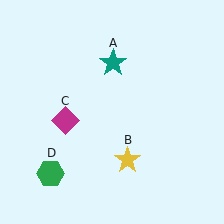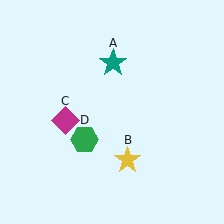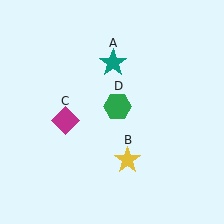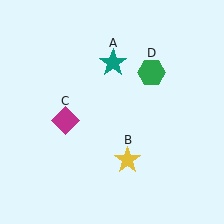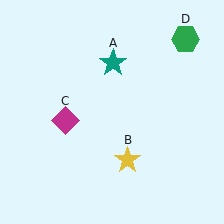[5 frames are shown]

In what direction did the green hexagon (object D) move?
The green hexagon (object D) moved up and to the right.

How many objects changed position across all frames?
1 object changed position: green hexagon (object D).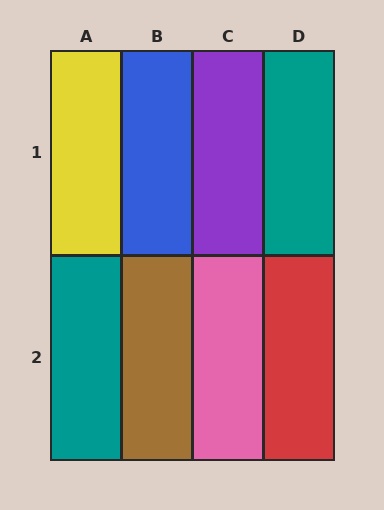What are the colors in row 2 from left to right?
Teal, brown, pink, red.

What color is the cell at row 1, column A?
Yellow.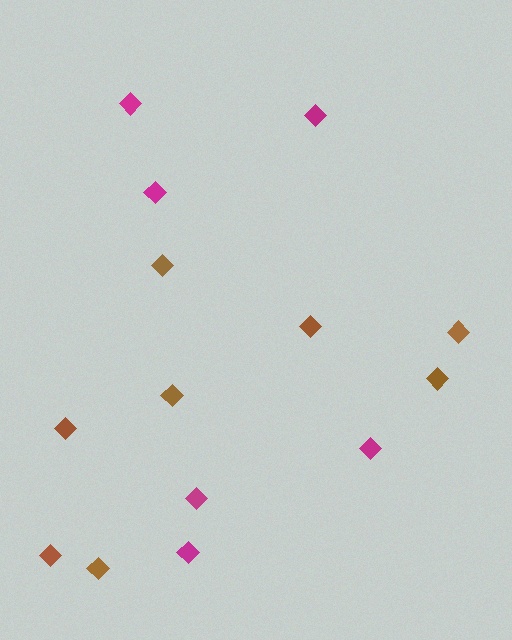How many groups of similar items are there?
There are 2 groups: one group of magenta diamonds (6) and one group of brown diamonds (8).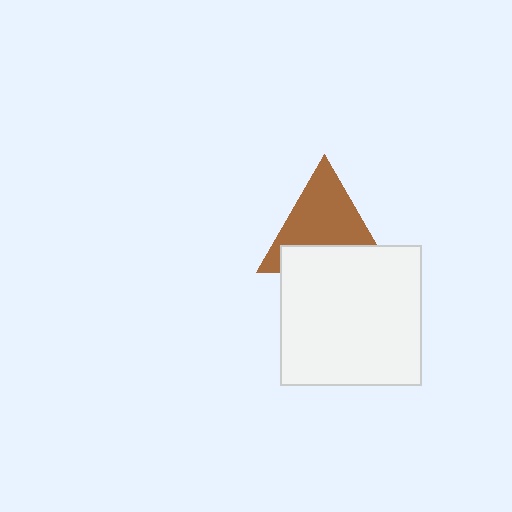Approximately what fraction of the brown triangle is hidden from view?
Roughly 36% of the brown triangle is hidden behind the white square.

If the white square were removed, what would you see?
You would see the complete brown triangle.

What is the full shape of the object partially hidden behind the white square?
The partially hidden object is a brown triangle.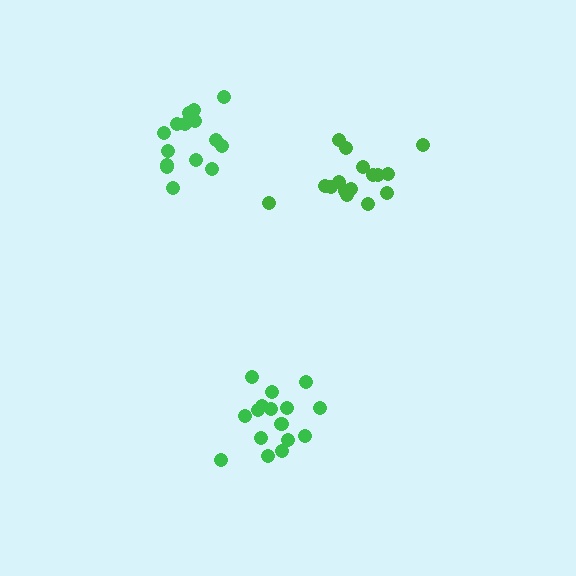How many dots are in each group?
Group 1: 16 dots, Group 2: 16 dots, Group 3: 15 dots (47 total).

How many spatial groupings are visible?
There are 3 spatial groupings.